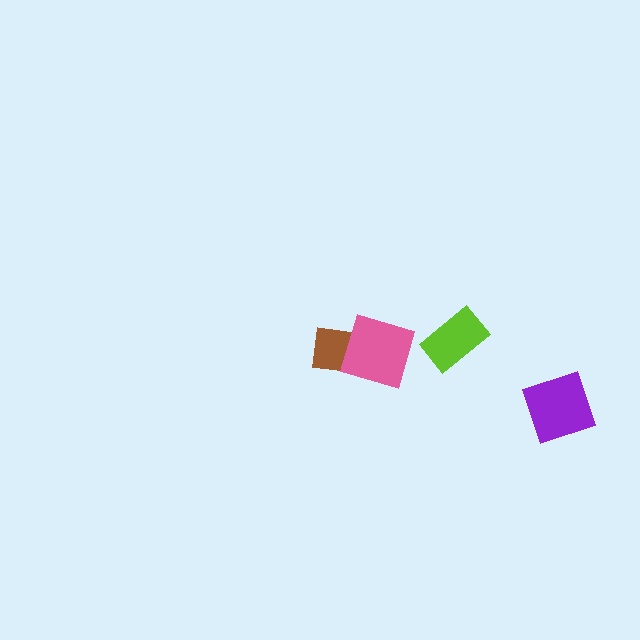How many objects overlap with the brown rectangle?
1 object overlaps with the brown rectangle.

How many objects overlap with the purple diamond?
0 objects overlap with the purple diamond.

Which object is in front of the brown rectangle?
The pink square is in front of the brown rectangle.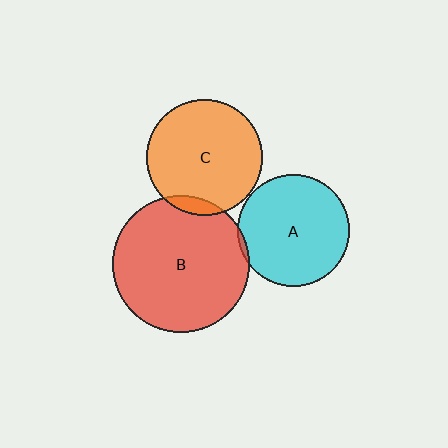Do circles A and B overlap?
Yes.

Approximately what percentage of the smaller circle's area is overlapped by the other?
Approximately 5%.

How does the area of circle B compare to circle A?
Approximately 1.5 times.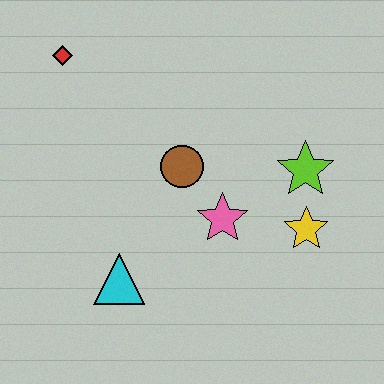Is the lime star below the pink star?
No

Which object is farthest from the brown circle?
The red diamond is farthest from the brown circle.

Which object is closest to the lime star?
The yellow star is closest to the lime star.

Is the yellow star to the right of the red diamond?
Yes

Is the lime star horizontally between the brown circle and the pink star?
No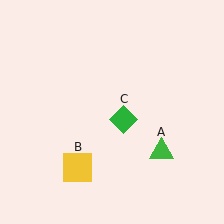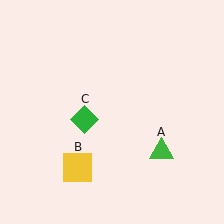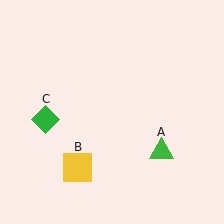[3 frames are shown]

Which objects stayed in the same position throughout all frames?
Green triangle (object A) and yellow square (object B) remained stationary.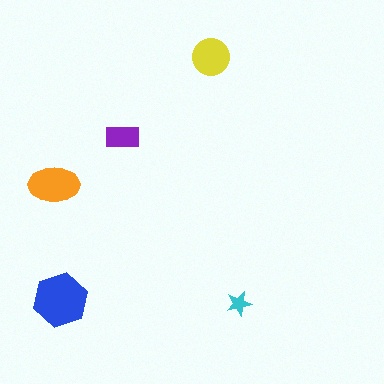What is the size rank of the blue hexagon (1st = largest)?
1st.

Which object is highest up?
The yellow circle is topmost.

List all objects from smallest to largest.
The cyan star, the purple rectangle, the yellow circle, the orange ellipse, the blue hexagon.